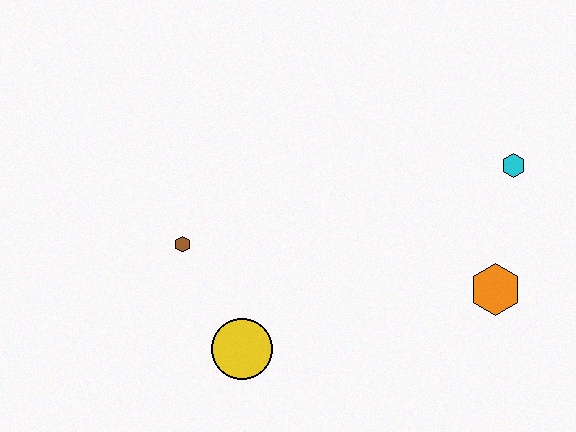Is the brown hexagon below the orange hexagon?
No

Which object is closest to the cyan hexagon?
The orange hexagon is closest to the cyan hexagon.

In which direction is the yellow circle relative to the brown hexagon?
The yellow circle is below the brown hexagon.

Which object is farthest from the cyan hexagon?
The brown hexagon is farthest from the cyan hexagon.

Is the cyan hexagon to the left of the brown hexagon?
No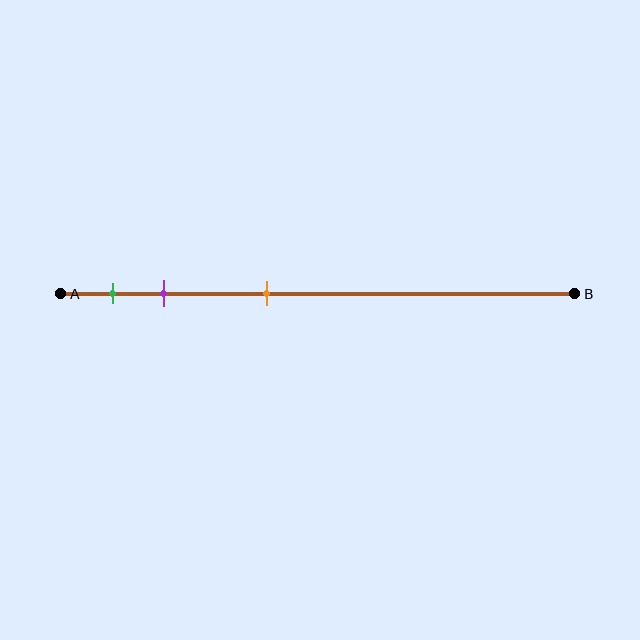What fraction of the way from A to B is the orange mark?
The orange mark is approximately 40% (0.4) of the way from A to B.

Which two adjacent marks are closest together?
The green and purple marks are the closest adjacent pair.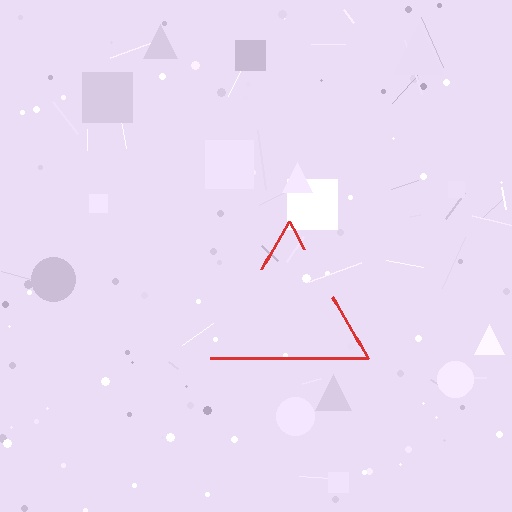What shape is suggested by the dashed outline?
The dashed outline suggests a triangle.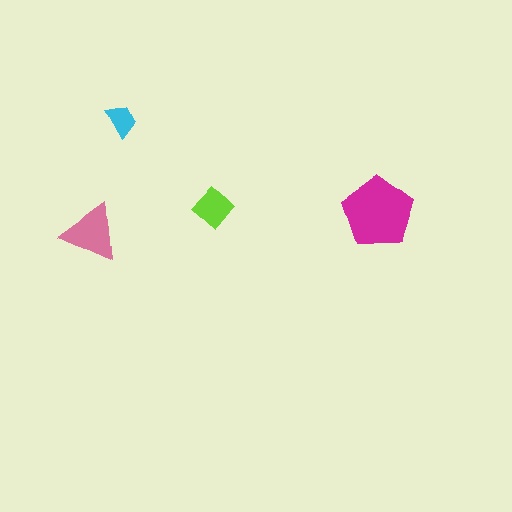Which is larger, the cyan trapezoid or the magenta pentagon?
The magenta pentagon.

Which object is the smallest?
The cyan trapezoid.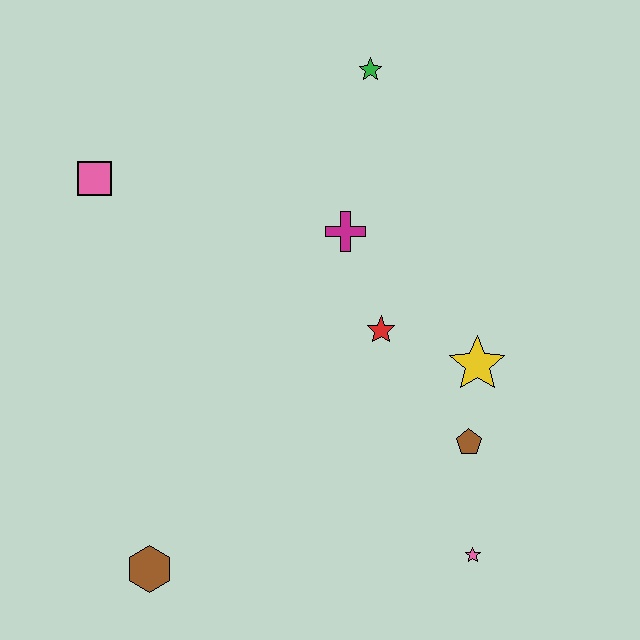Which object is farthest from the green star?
The brown hexagon is farthest from the green star.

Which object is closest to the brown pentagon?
The yellow star is closest to the brown pentagon.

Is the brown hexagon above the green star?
No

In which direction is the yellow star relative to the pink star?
The yellow star is above the pink star.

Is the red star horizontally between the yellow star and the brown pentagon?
No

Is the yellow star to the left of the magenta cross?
No